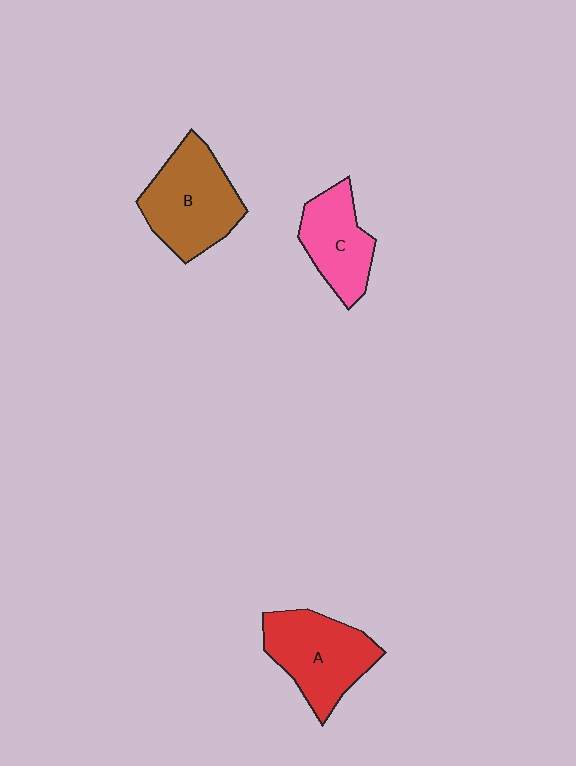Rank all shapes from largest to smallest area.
From largest to smallest: B (brown), A (red), C (pink).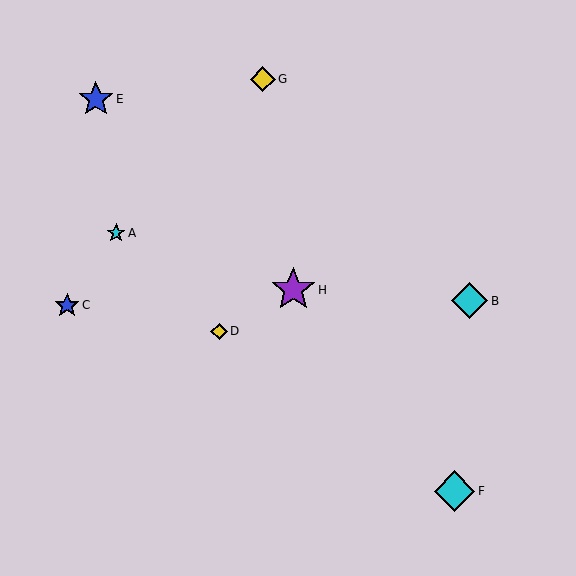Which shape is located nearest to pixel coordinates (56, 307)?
The blue star (labeled C) at (67, 305) is nearest to that location.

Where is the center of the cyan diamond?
The center of the cyan diamond is at (454, 491).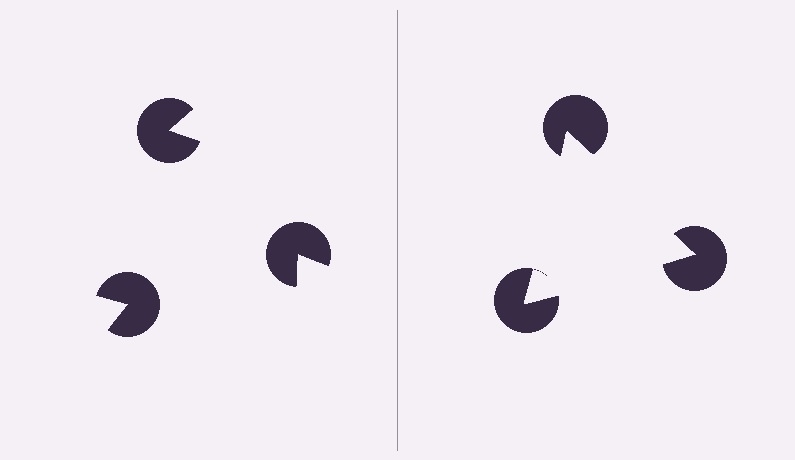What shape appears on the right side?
An illusory triangle.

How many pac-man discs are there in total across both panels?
6 — 3 on each side.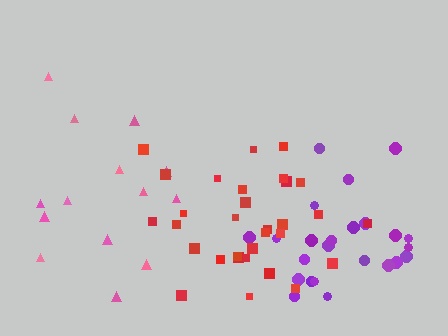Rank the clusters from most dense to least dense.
red, purple, pink.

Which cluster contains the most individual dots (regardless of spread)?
Red (32).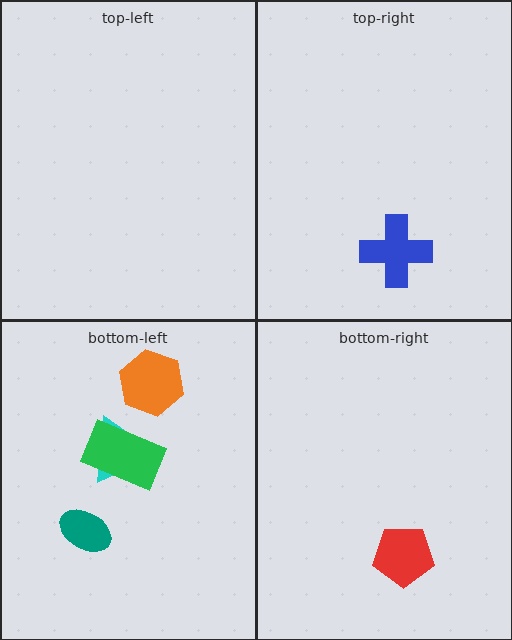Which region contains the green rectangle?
The bottom-left region.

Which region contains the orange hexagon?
The bottom-left region.